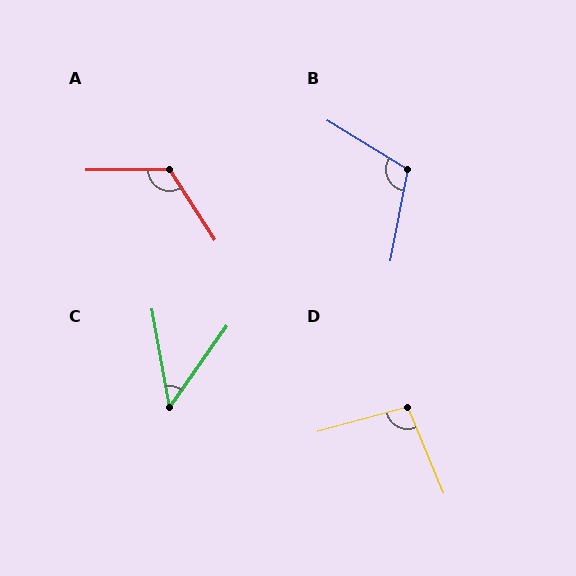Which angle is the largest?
A, at approximately 122 degrees.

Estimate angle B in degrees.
Approximately 110 degrees.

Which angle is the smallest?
C, at approximately 45 degrees.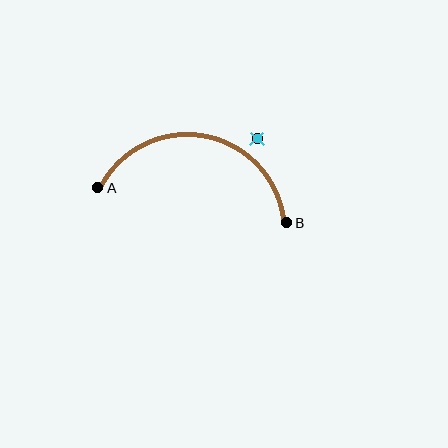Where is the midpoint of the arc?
The arc midpoint is the point on the curve farthest from the straight line joining A and B. It sits above that line.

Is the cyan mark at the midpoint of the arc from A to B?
No — the cyan mark does not lie on the arc at all. It sits slightly outside the curve.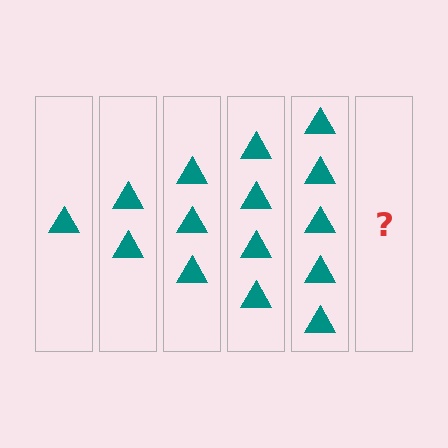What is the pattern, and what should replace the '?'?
The pattern is that each step adds one more triangle. The '?' should be 6 triangles.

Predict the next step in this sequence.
The next step is 6 triangles.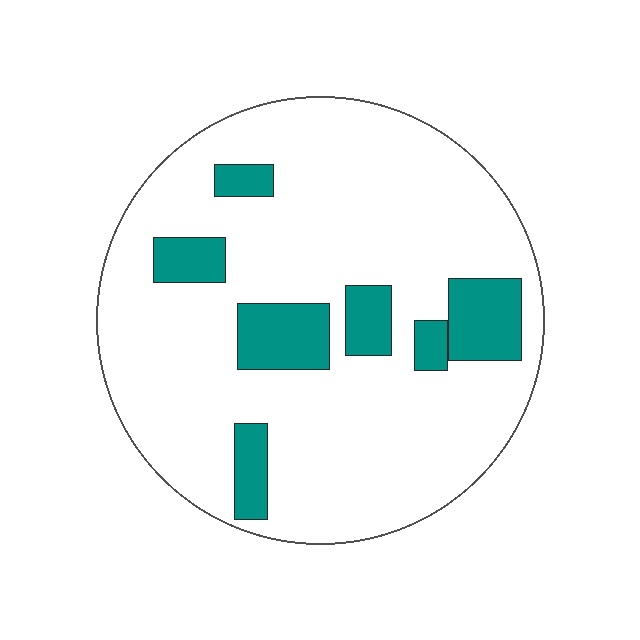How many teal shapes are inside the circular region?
7.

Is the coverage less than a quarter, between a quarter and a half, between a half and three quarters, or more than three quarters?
Less than a quarter.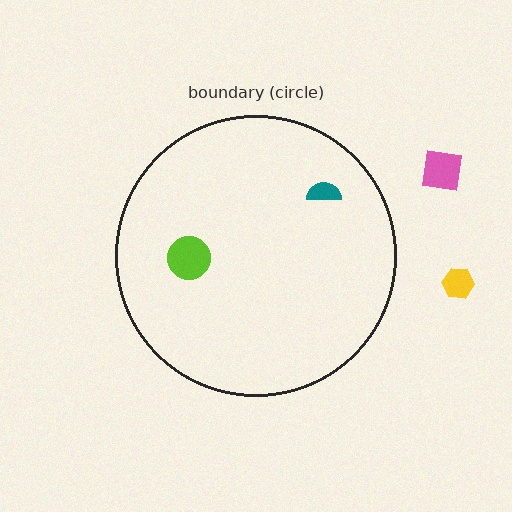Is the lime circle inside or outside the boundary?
Inside.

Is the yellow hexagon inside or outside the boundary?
Outside.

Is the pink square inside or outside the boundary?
Outside.